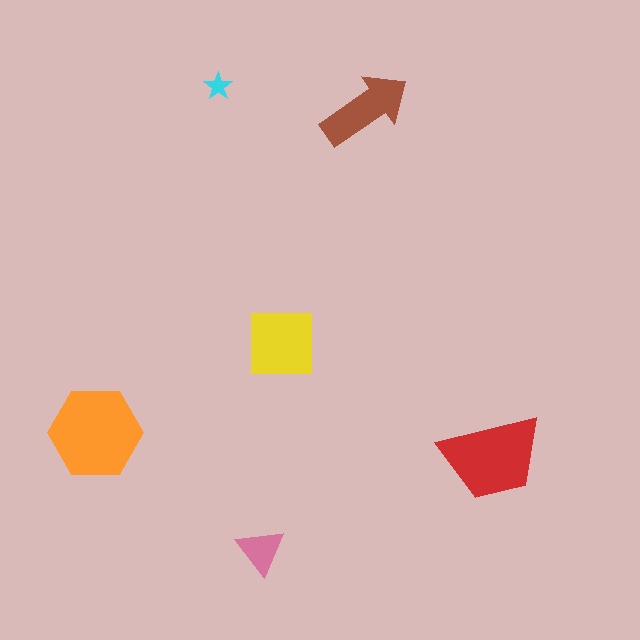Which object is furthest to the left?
The orange hexagon is leftmost.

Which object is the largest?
The orange hexagon.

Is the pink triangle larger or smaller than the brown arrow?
Smaller.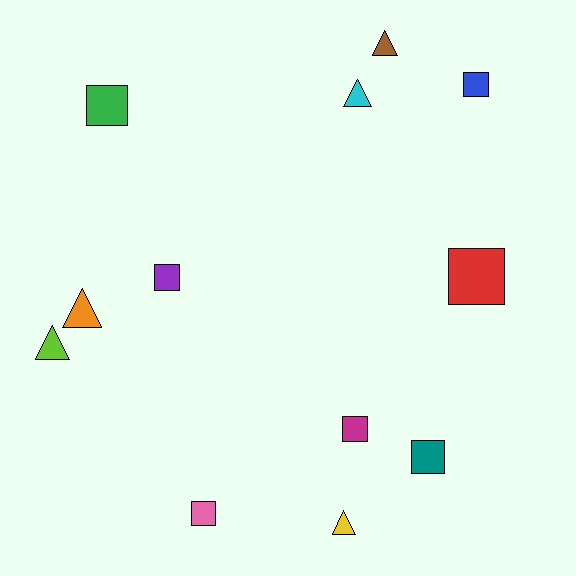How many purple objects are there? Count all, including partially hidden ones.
There is 1 purple object.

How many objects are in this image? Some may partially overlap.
There are 12 objects.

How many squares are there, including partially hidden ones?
There are 7 squares.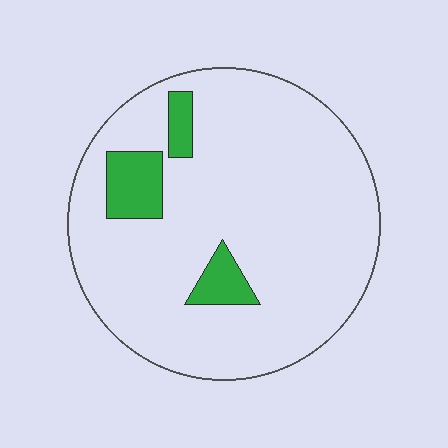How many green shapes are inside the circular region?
3.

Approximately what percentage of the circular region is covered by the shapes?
Approximately 10%.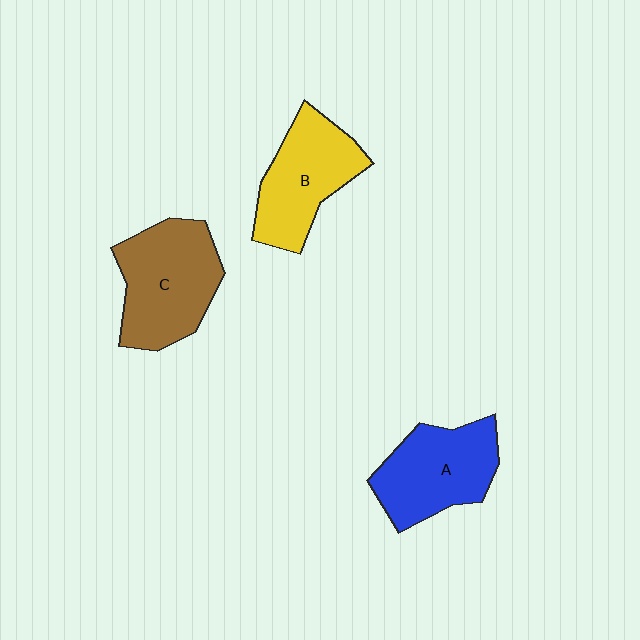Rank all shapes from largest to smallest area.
From largest to smallest: C (brown), A (blue), B (yellow).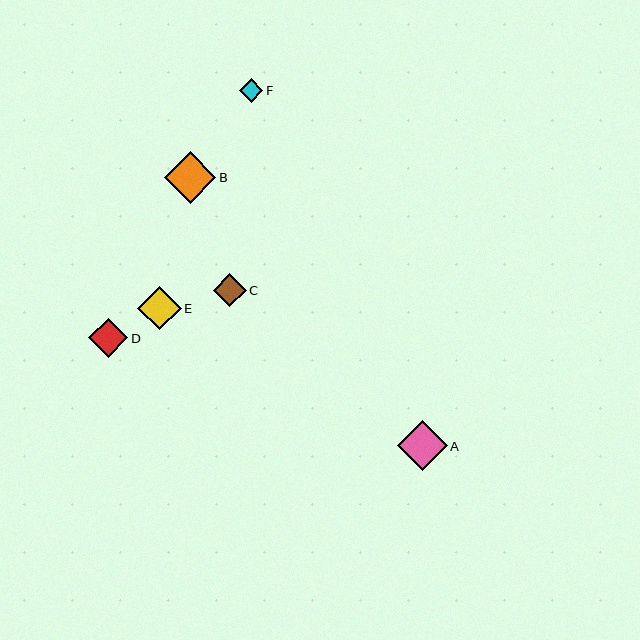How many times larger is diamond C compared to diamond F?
Diamond C is approximately 1.4 times the size of diamond F.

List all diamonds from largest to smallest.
From largest to smallest: B, A, E, D, C, F.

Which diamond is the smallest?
Diamond F is the smallest with a size of approximately 24 pixels.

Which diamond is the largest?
Diamond B is the largest with a size of approximately 52 pixels.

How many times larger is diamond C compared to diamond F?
Diamond C is approximately 1.4 times the size of diamond F.